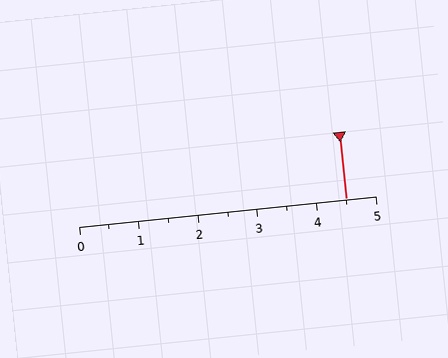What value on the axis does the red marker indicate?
The marker indicates approximately 4.5.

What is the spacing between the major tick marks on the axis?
The major ticks are spaced 1 apart.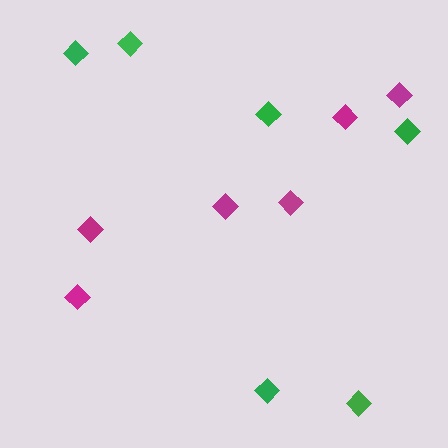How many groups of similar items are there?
There are 2 groups: one group of magenta diamonds (6) and one group of green diamonds (6).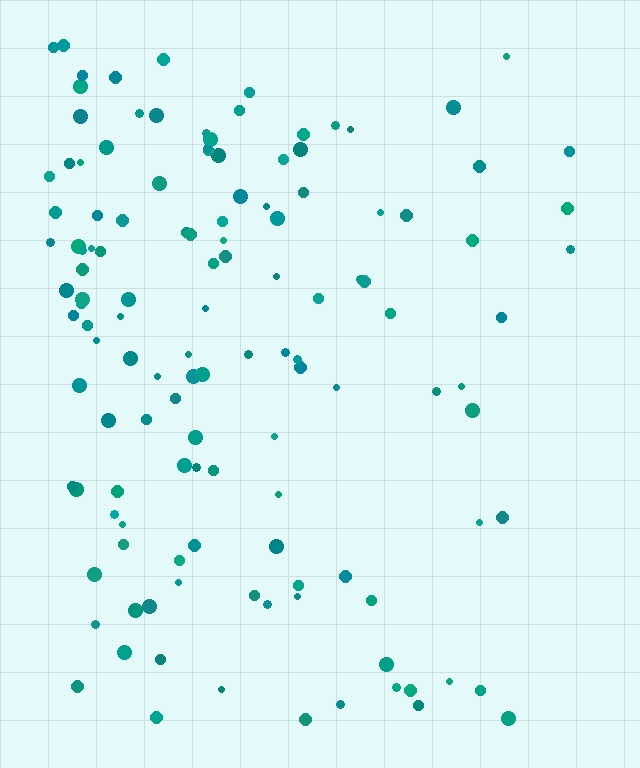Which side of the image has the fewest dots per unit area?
The right.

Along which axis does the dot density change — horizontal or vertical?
Horizontal.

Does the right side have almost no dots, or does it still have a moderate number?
Still a moderate number, just noticeably fewer than the left.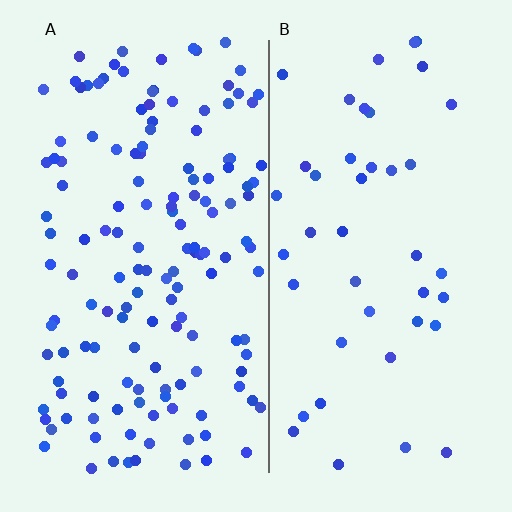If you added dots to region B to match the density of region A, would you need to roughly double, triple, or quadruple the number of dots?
Approximately triple.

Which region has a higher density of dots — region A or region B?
A (the left).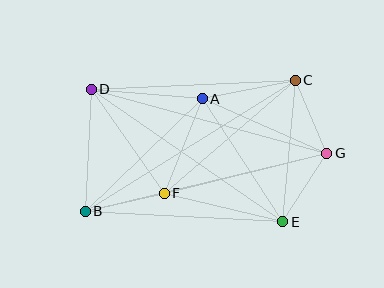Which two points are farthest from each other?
Points B and G are farthest from each other.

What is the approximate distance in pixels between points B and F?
The distance between B and F is approximately 81 pixels.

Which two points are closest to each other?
Points C and G are closest to each other.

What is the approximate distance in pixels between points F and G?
The distance between F and G is approximately 167 pixels.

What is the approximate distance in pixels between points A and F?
The distance between A and F is approximately 102 pixels.